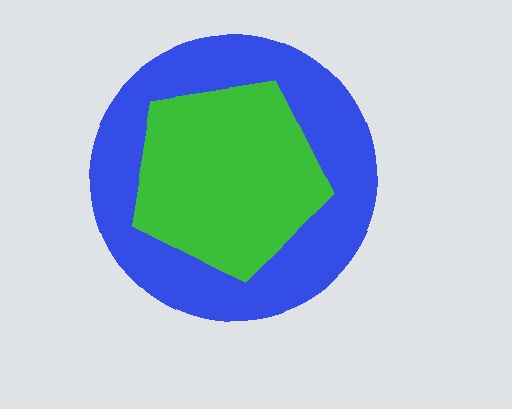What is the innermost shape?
The green pentagon.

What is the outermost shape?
The blue circle.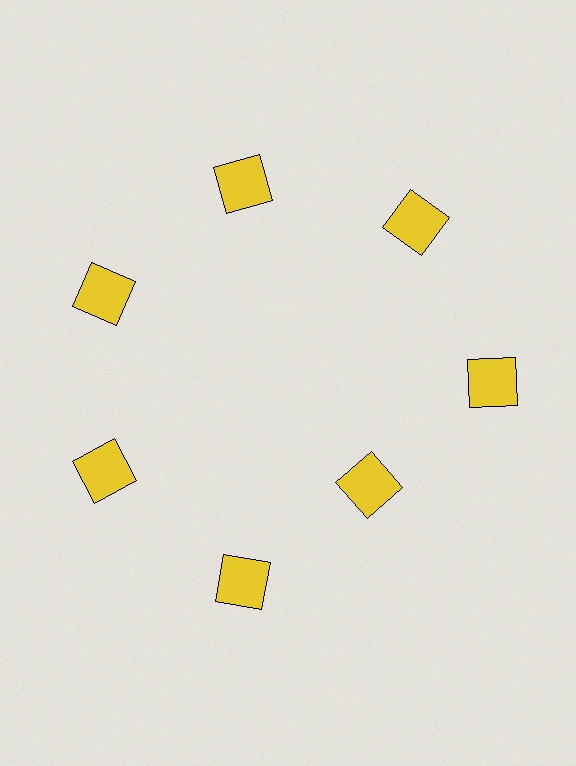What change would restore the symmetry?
The symmetry would be restored by moving it outward, back onto the ring so that all 7 squares sit at equal angles and equal distance from the center.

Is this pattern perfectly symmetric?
No. The 7 yellow squares are arranged in a ring, but one element near the 5 o'clock position is pulled inward toward the center, breaking the 7-fold rotational symmetry.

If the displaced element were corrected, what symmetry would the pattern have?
It would have 7-fold rotational symmetry — the pattern would map onto itself every 51 degrees.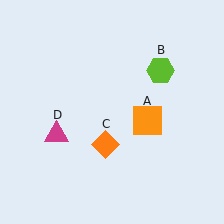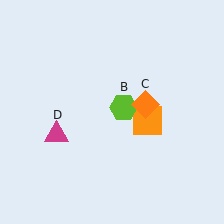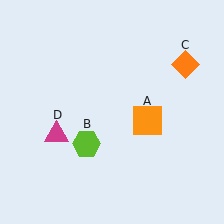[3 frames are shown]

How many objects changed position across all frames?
2 objects changed position: lime hexagon (object B), orange diamond (object C).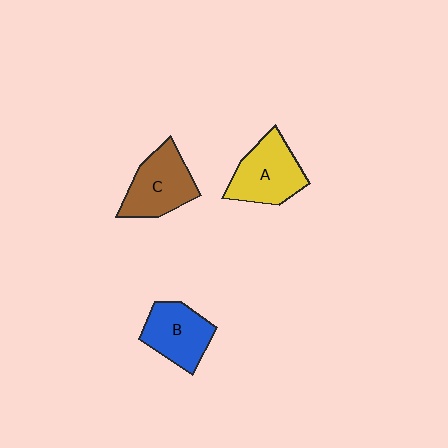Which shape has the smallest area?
Shape B (blue).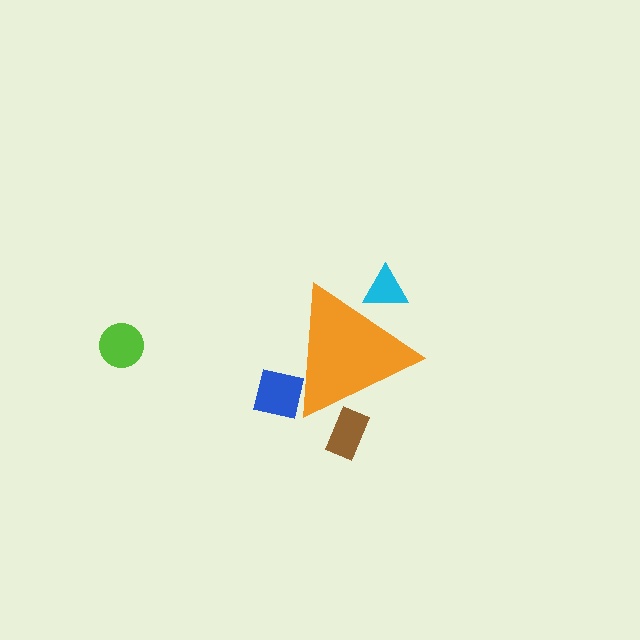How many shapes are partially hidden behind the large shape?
3 shapes are partially hidden.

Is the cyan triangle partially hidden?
Yes, the cyan triangle is partially hidden behind the orange triangle.